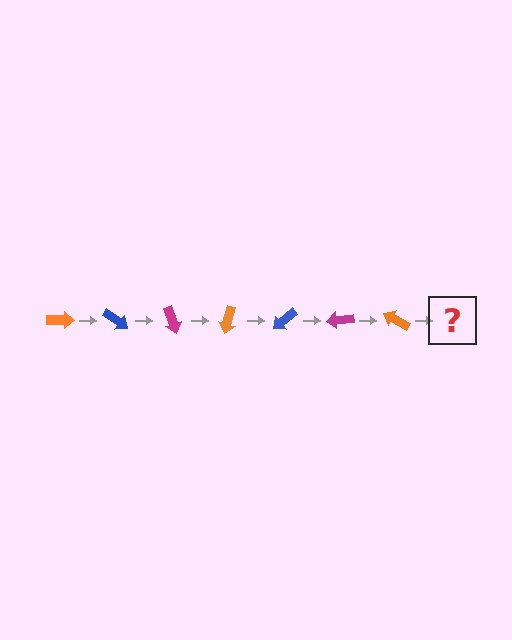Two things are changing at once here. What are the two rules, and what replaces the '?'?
The two rules are that it rotates 35 degrees each step and the color cycles through orange, blue, and magenta. The '?' should be a blue arrow, rotated 245 degrees from the start.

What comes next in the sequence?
The next element should be a blue arrow, rotated 245 degrees from the start.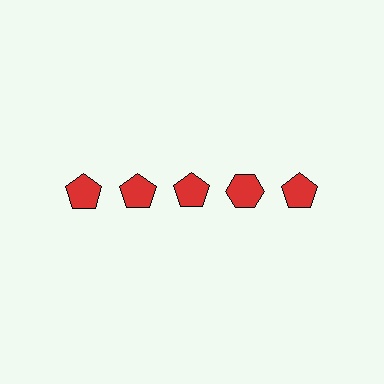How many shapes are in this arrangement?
There are 5 shapes arranged in a grid pattern.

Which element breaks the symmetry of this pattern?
The red hexagon in the top row, second from right column breaks the symmetry. All other shapes are red pentagons.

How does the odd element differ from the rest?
It has a different shape: hexagon instead of pentagon.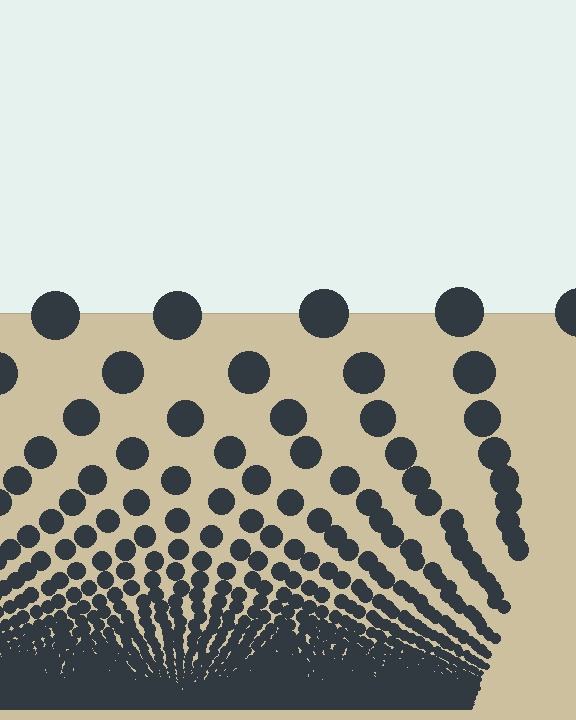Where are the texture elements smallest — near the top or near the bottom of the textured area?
Near the bottom.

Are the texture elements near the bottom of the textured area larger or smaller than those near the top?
Smaller. The gradient is inverted — elements near the bottom are smaller and denser.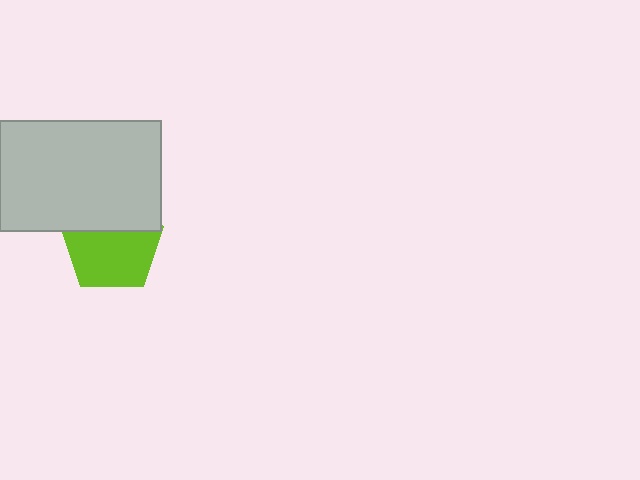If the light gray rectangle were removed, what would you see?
You would see the complete lime pentagon.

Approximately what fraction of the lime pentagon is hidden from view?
Roughly 35% of the lime pentagon is hidden behind the light gray rectangle.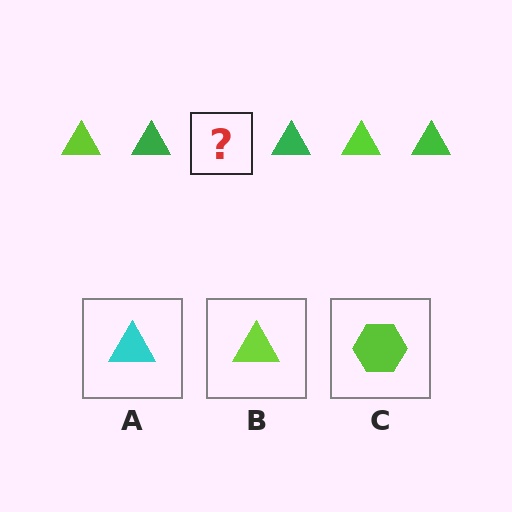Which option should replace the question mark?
Option B.